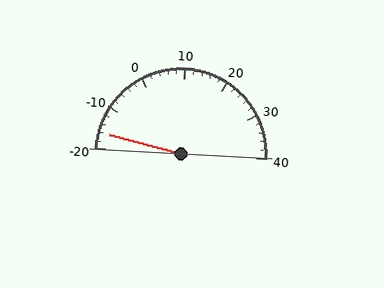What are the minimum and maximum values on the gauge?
The gauge ranges from -20 to 40.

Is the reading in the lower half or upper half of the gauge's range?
The reading is in the lower half of the range (-20 to 40).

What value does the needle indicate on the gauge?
The needle indicates approximately -16.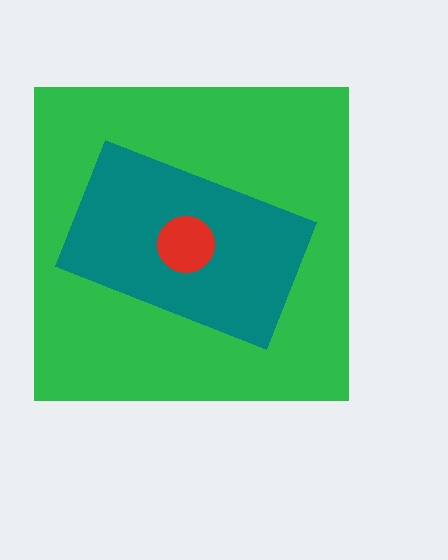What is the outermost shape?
The green square.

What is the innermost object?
The red circle.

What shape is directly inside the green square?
The teal rectangle.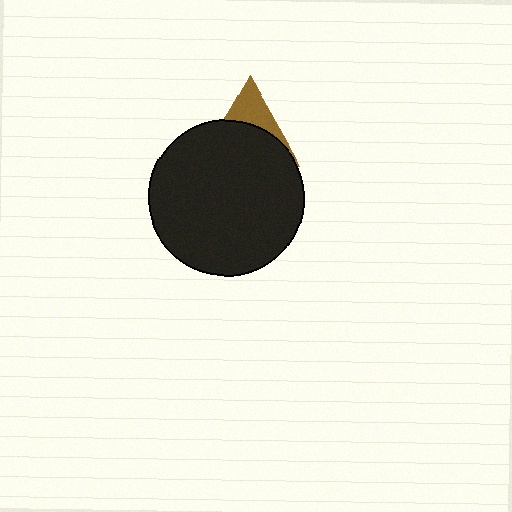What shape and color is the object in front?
The object in front is a black circle.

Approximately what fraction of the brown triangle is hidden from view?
Roughly 66% of the brown triangle is hidden behind the black circle.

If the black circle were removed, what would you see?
You would see the complete brown triangle.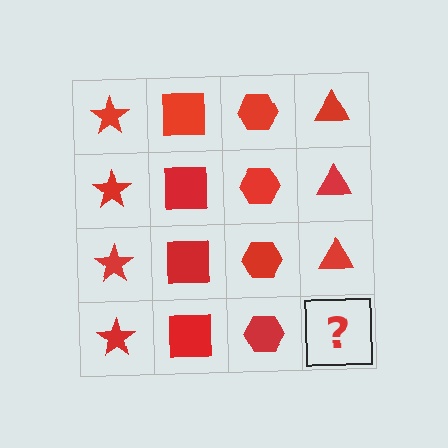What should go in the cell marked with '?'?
The missing cell should contain a red triangle.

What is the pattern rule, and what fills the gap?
The rule is that each column has a consistent shape. The gap should be filled with a red triangle.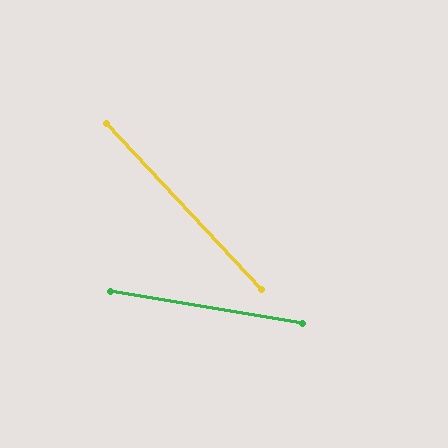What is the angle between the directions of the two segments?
Approximately 38 degrees.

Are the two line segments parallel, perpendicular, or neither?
Neither parallel nor perpendicular — they differ by about 38°.